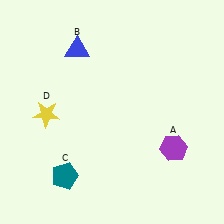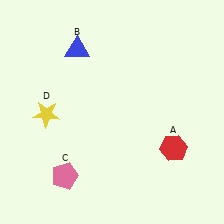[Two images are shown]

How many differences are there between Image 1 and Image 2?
There are 2 differences between the two images.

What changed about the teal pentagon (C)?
In Image 1, C is teal. In Image 2, it changed to pink.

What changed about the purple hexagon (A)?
In Image 1, A is purple. In Image 2, it changed to red.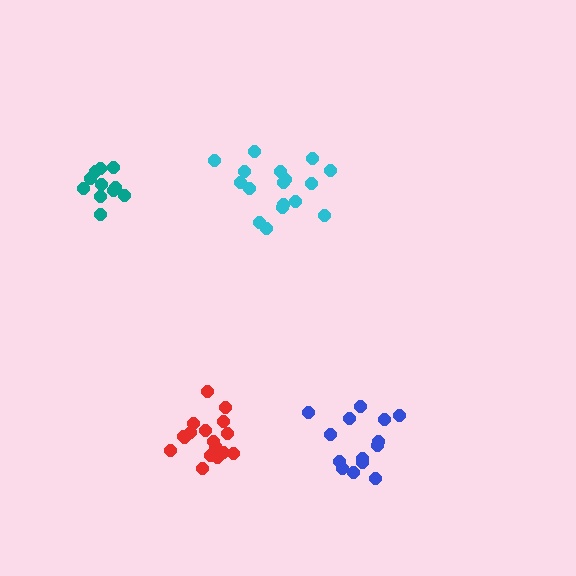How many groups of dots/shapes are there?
There are 4 groups.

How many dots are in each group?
Group 1: 11 dots, Group 2: 14 dots, Group 3: 17 dots, Group 4: 17 dots (59 total).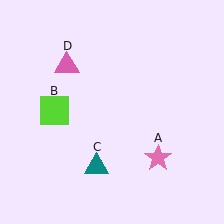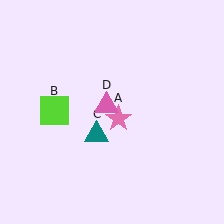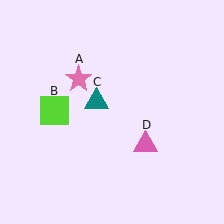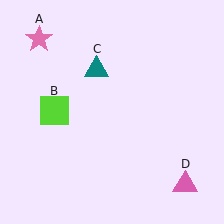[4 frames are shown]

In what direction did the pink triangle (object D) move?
The pink triangle (object D) moved down and to the right.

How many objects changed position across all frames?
3 objects changed position: pink star (object A), teal triangle (object C), pink triangle (object D).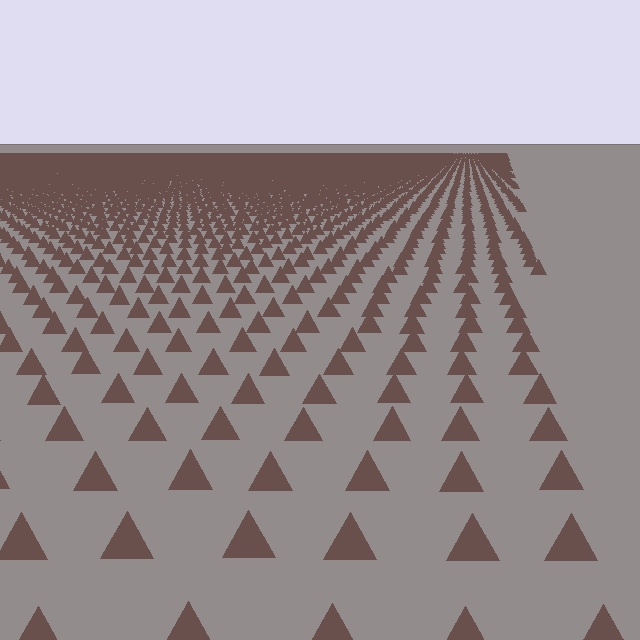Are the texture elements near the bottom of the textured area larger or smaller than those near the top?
Larger. Near the bottom, elements are closer to the viewer and appear at a bigger on-screen size.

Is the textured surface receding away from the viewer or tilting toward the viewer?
The surface is receding away from the viewer. Texture elements get smaller and denser toward the top.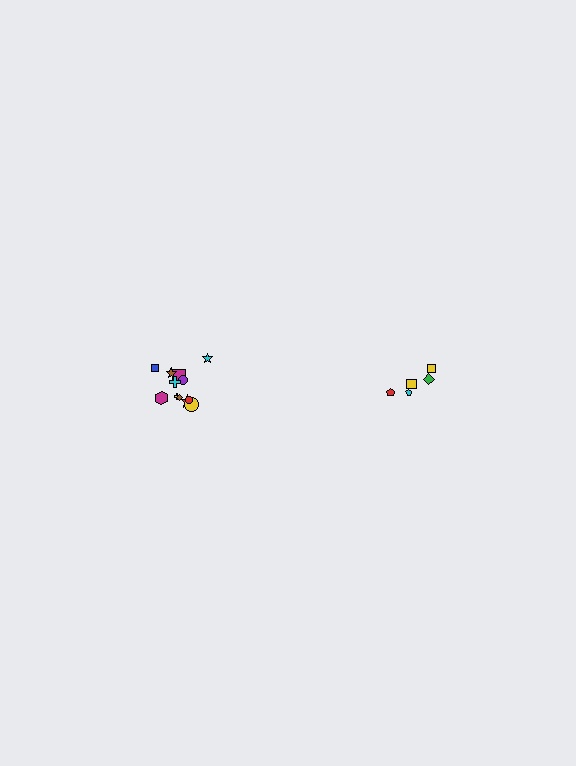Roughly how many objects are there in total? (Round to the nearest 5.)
Roughly 15 objects in total.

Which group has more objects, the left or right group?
The left group.